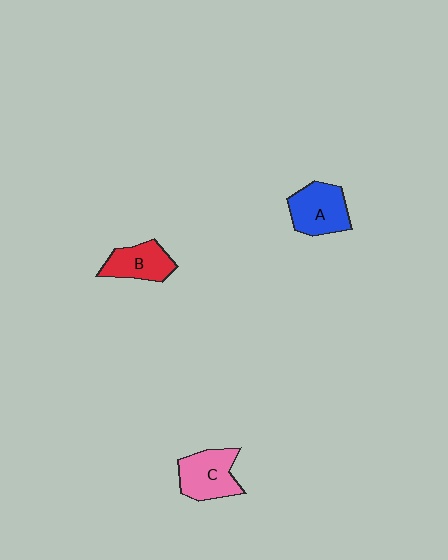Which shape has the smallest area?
Shape B (red).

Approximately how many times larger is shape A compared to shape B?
Approximately 1.2 times.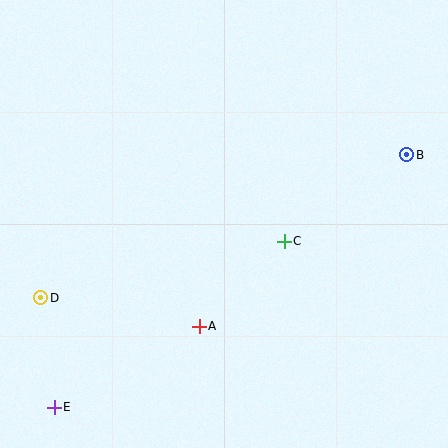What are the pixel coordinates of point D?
Point D is at (41, 298).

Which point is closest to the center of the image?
Point C at (284, 241) is closest to the center.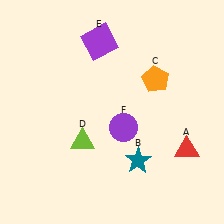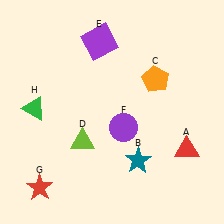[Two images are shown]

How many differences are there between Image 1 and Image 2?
There are 2 differences between the two images.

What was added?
A red star (G), a green triangle (H) were added in Image 2.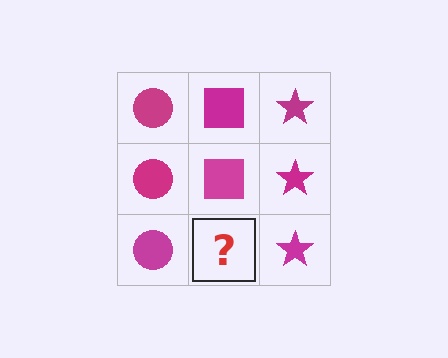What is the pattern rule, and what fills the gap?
The rule is that each column has a consistent shape. The gap should be filled with a magenta square.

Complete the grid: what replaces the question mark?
The question mark should be replaced with a magenta square.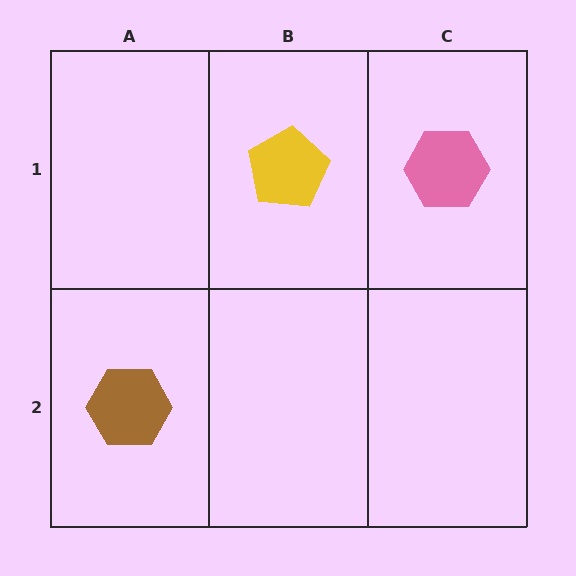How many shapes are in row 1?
2 shapes.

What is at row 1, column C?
A pink hexagon.